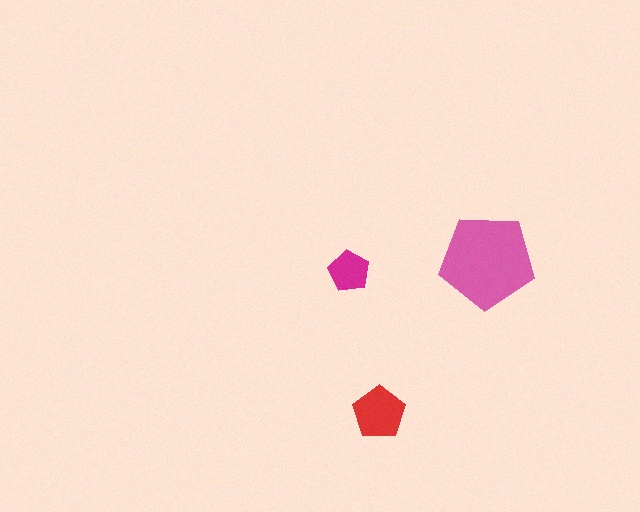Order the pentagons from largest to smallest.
the pink one, the red one, the magenta one.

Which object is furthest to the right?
The pink pentagon is rightmost.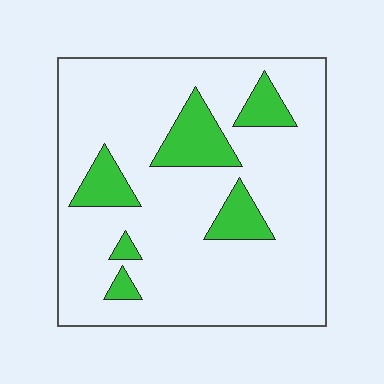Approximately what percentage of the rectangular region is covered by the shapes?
Approximately 15%.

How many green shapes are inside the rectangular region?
6.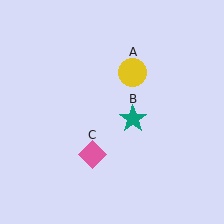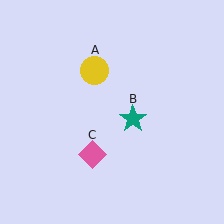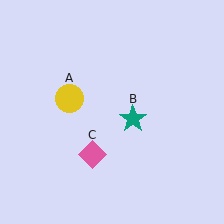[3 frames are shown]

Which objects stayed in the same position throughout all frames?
Teal star (object B) and pink diamond (object C) remained stationary.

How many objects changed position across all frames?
1 object changed position: yellow circle (object A).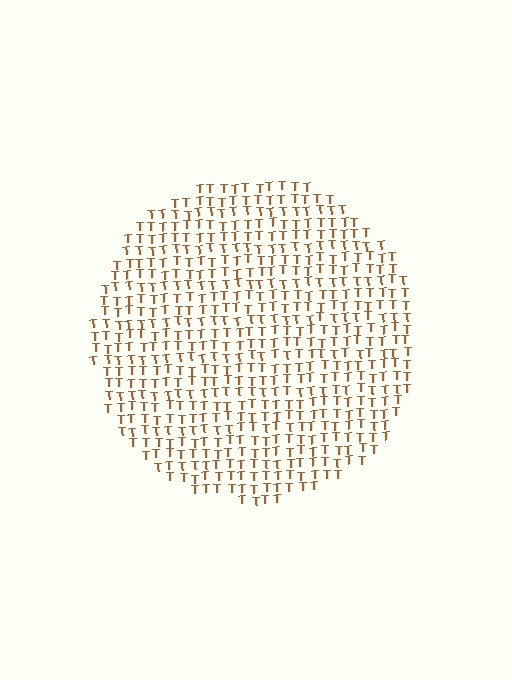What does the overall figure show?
The overall figure shows a circle.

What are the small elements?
The small elements are letter T's.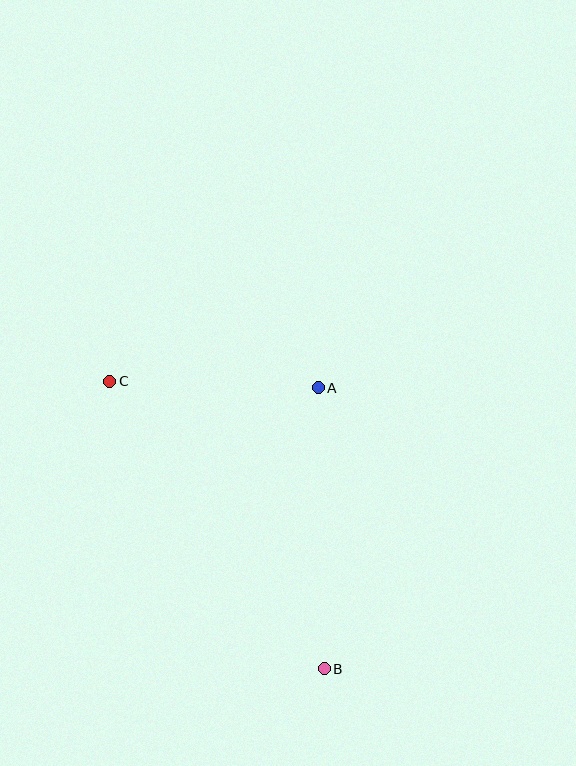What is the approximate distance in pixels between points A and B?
The distance between A and B is approximately 281 pixels.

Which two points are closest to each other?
Points A and C are closest to each other.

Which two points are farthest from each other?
Points B and C are farthest from each other.